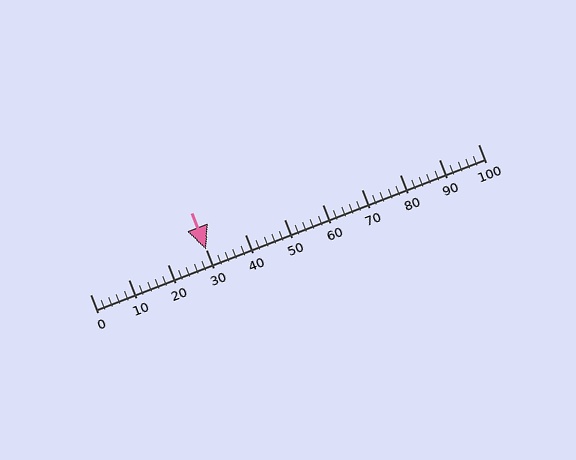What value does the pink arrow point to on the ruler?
The pink arrow points to approximately 30.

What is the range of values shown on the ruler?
The ruler shows values from 0 to 100.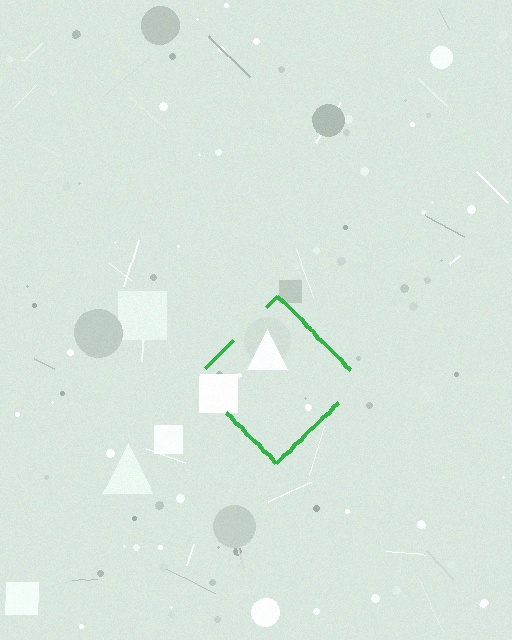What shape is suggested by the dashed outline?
The dashed outline suggests a diamond.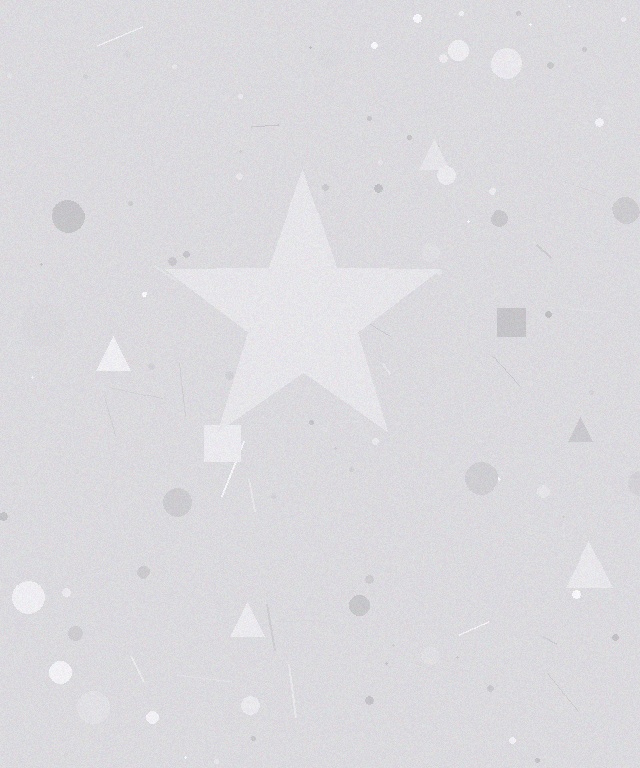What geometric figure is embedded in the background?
A star is embedded in the background.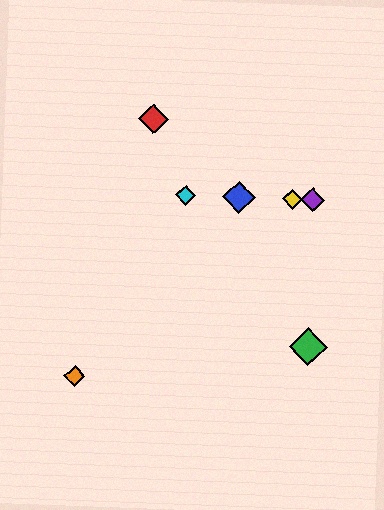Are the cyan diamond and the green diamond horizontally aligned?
No, the cyan diamond is at y≈195 and the green diamond is at y≈347.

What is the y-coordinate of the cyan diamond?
The cyan diamond is at y≈195.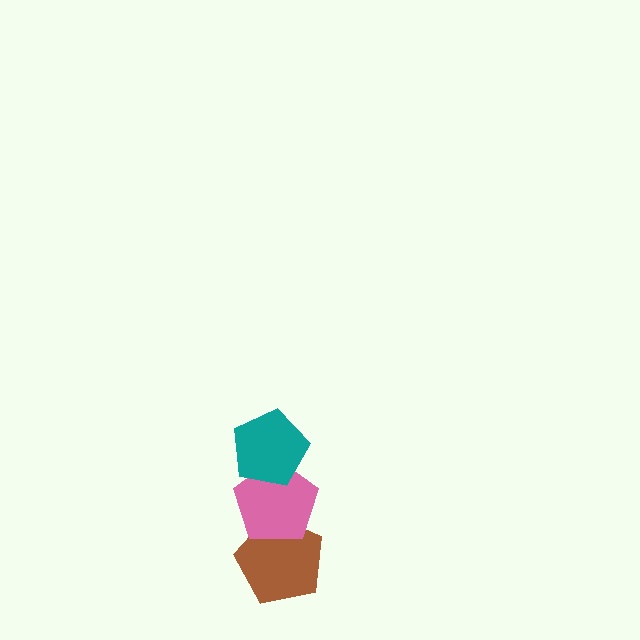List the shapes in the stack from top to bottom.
From top to bottom: the teal pentagon, the pink pentagon, the brown pentagon.